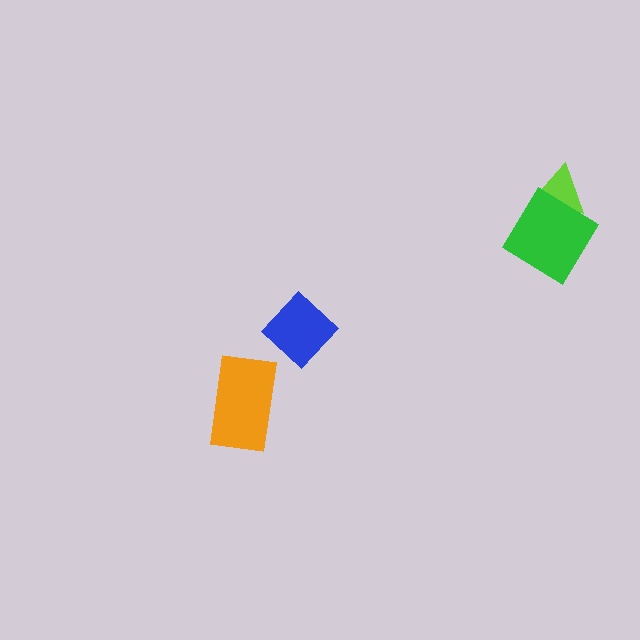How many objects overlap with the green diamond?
1 object overlaps with the green diamond.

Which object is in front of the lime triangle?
The green diamond is in front of the lime triangle.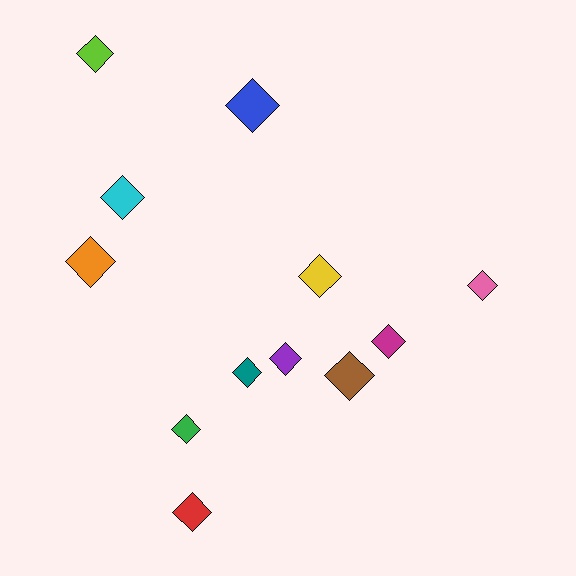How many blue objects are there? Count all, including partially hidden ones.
There is 1 blue object.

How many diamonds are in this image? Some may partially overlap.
There are 12 diamonds.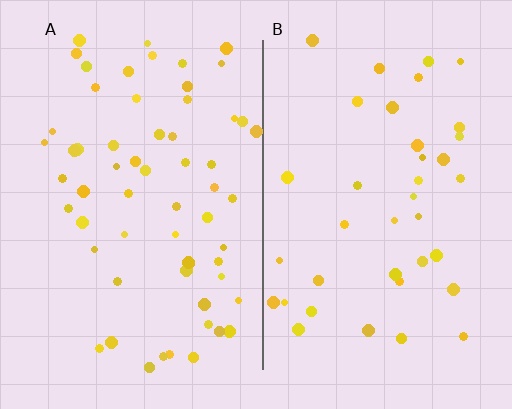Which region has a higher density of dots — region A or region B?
A (the left).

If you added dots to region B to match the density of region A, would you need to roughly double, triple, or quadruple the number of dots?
Approximately double.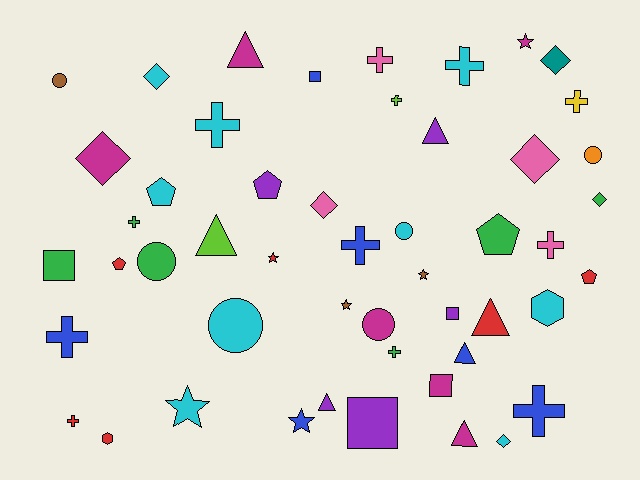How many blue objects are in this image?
There are 6 blue objects.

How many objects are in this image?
There are 50 objects.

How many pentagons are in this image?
There are 5 pentagons.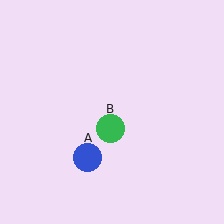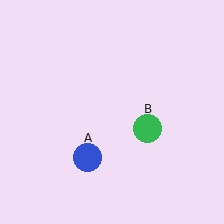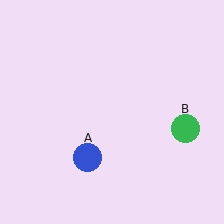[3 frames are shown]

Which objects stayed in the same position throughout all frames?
Blue circle (object A) remained stationary.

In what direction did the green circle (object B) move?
The green circle (object B) moved right.